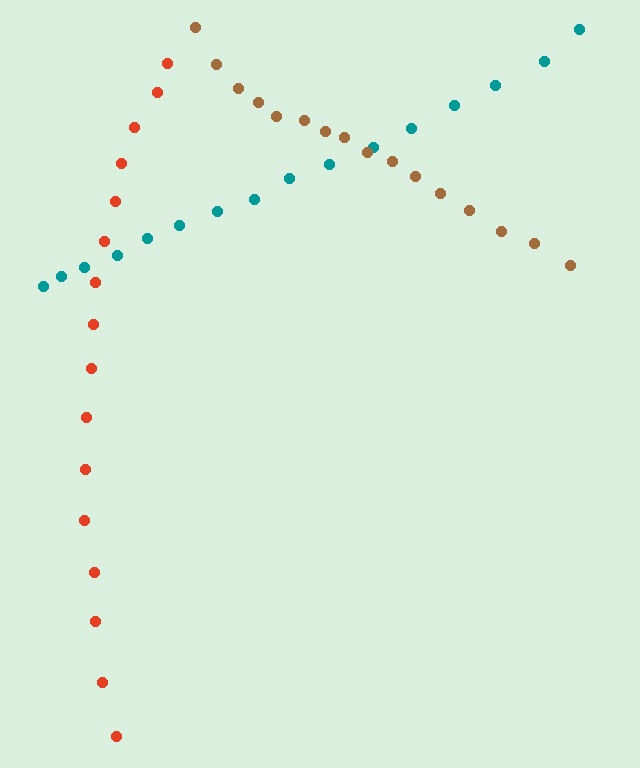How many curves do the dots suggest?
There are 3 distinct paths.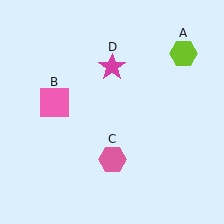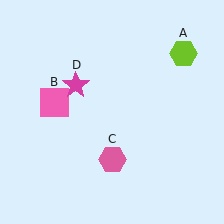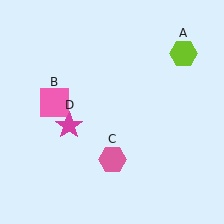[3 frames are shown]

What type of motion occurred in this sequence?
The magenta star (object D) rotated counterclockwise around the center of the scene.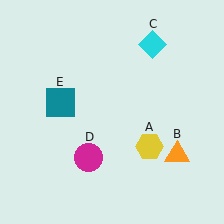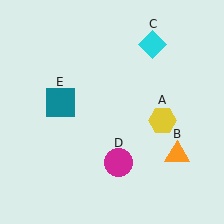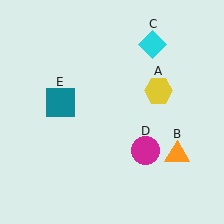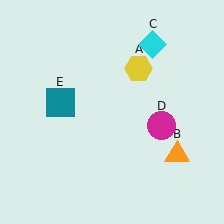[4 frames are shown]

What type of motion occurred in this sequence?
The yellow hexagon (object A), magenta circle (object D) rotated counterclockwise around the center of the scene.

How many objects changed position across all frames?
2 objects changed position: yellow hexagon (object A), magenta circle (object D).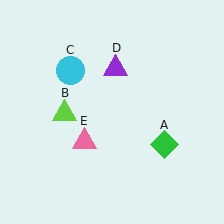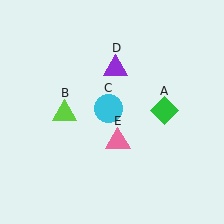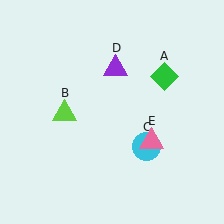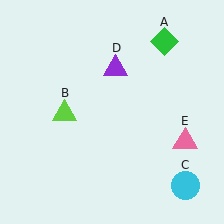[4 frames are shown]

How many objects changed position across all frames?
3 objects changed position: green diamond (object A), cyan circle (object C), pink triangle (object E).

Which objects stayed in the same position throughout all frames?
Lime triangle (object B) and purple triangle (object D) remained stationary.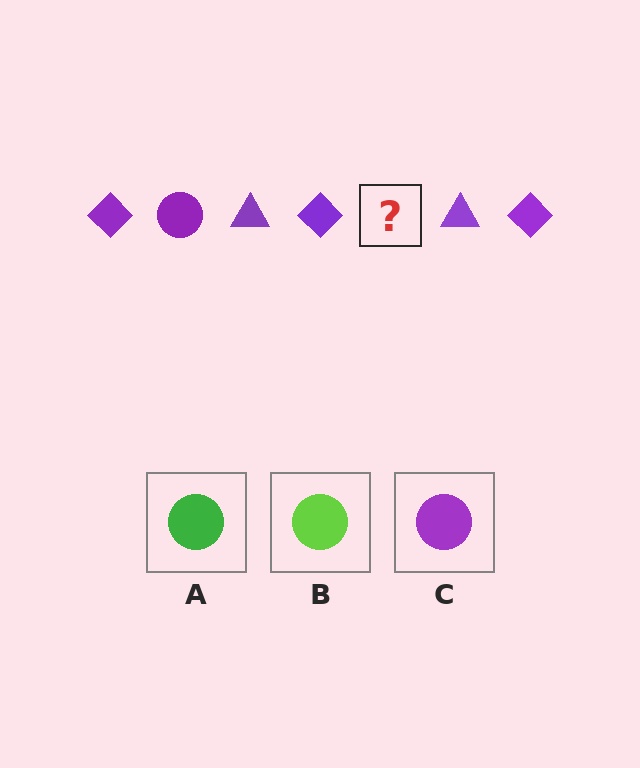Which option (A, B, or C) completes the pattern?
C.